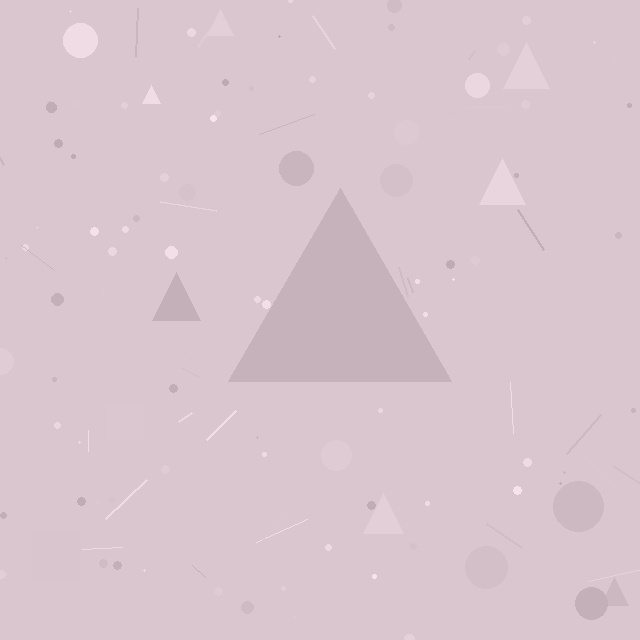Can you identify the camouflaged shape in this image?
The camouflaged shape is a triangle.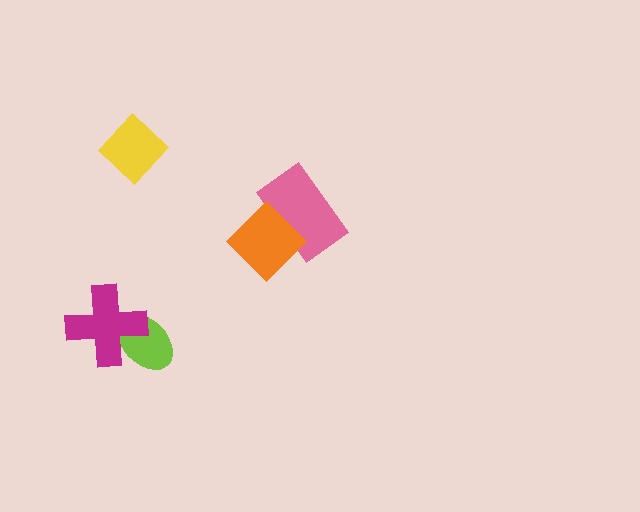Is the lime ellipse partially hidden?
Yes, it is partially covered by another shape.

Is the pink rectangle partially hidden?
Yes, it is partially covered by another shape.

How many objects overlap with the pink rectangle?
1 object overlaps with the pink rectangle.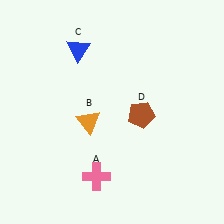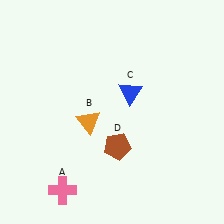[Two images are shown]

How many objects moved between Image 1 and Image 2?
3 objects moved between the two images.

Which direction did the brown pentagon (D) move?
The brown pentagon (D) moved down.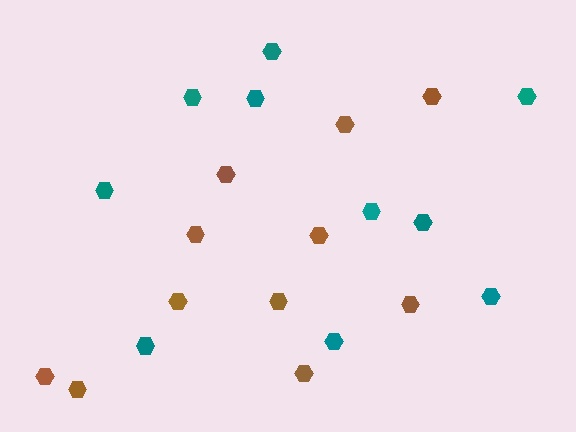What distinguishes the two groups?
There are 2 groups: one group of brown hexagons (11) and one group of teal hexagons (10).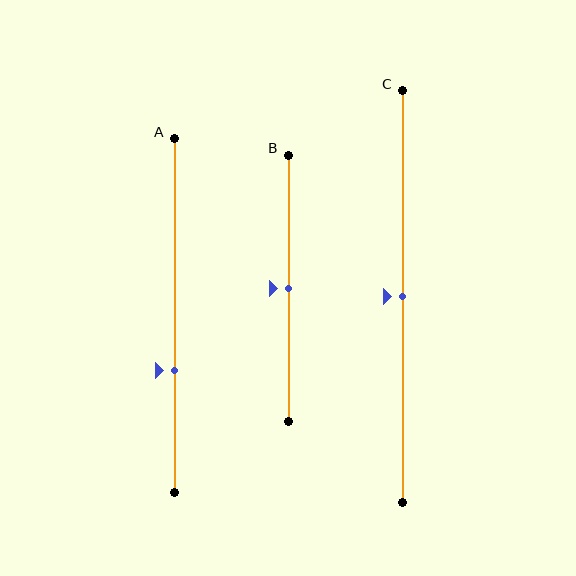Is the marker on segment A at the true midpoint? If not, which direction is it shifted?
No, the marker on segment A is shifted downward by about 16% of the segment length.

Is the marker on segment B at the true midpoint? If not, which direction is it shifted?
Yes, the marker on segment B is at the true midpoint.